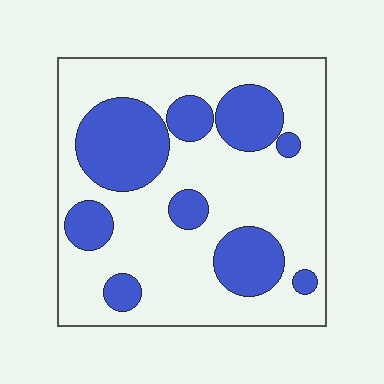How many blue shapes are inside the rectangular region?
9.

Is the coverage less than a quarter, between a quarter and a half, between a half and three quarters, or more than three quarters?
Between a quarter and a half.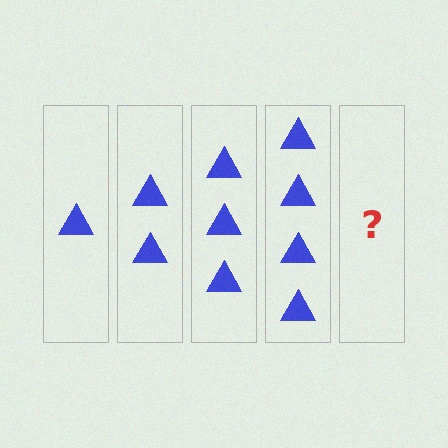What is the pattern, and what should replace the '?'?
The pattern is that each step adds one more triangle. The '?' should be 5 triangles.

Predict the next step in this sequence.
The next step is 5 triangles.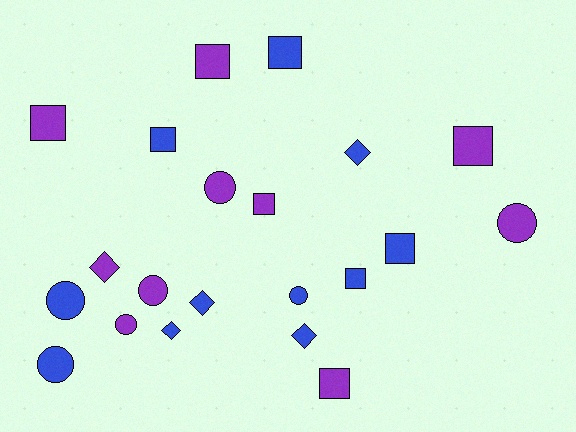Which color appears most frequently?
Blue, with 11 objects.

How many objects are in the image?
There are 21 objects.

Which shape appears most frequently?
Square, with 9 objects.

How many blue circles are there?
There are 3 blue circles.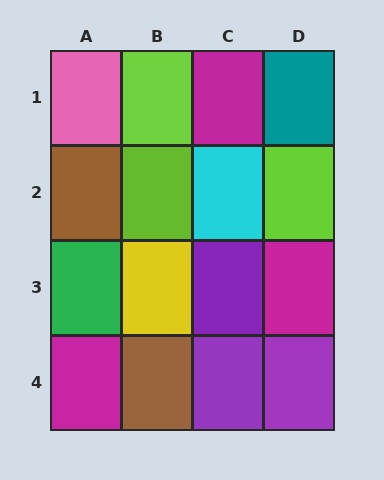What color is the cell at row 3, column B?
Yellow.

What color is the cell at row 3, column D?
Magenta.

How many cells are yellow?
1 cell is yellow.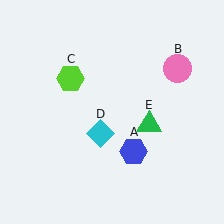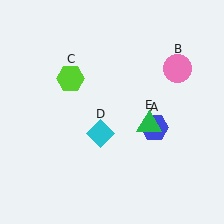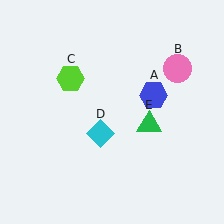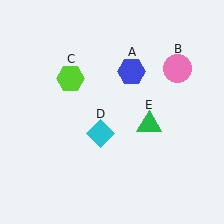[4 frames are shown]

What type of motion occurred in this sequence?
The blue hexagon (object A) rotated counterclockwise around the center of the scene.